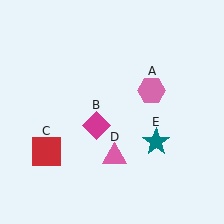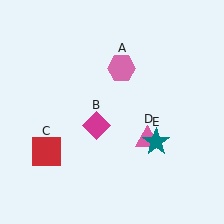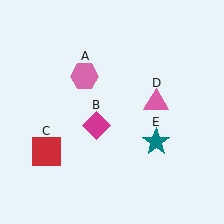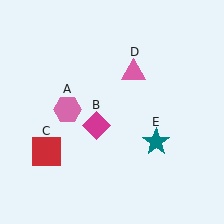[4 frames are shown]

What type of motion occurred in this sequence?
The pink hexagon (object A), pink triangle (object D) rotated counterclockwise around the center of the scene.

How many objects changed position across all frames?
2 objects changed position: pink hexagon (object A), pink triangle (object D).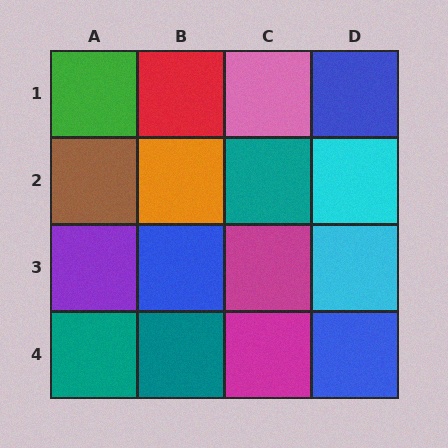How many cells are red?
1 cell is red.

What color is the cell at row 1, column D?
Blue.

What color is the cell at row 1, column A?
Green.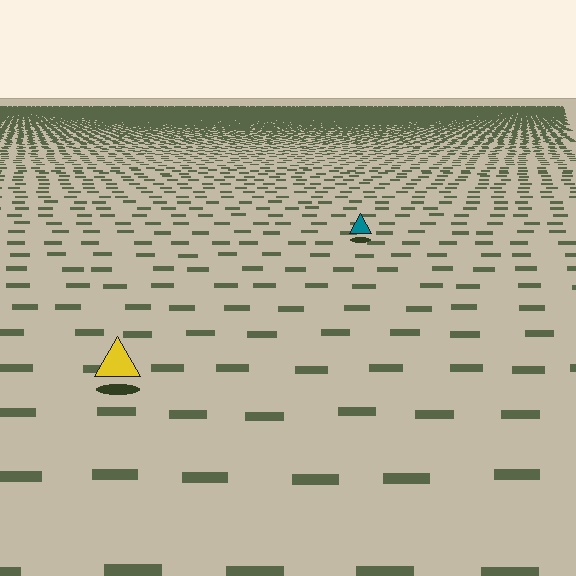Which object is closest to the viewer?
The yellow triangle is closest. The texture marks near it are larger and more spread out.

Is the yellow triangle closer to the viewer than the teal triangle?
Yes. The yellow triangle is closer — you can tell from the texture gradient: the ground texture is coarser near it.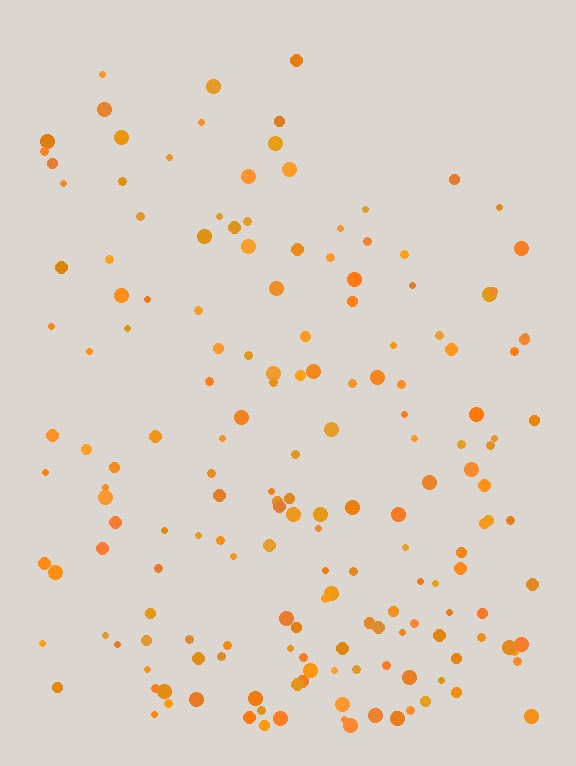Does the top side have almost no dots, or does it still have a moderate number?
Still a moderate number, just noticeably fewer than the bottom.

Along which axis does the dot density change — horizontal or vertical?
Vertical.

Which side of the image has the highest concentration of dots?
The bottom.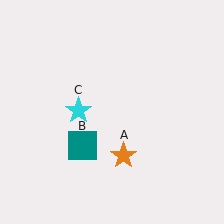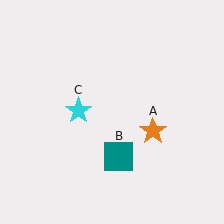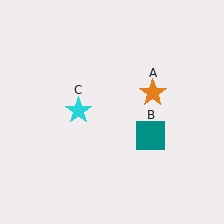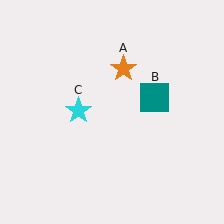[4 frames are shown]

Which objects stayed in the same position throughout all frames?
Cyan star (object C) remained stationary.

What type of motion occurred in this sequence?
The orange star (object A), teal square (object B) rotated counterclockwise around the center of the scene.